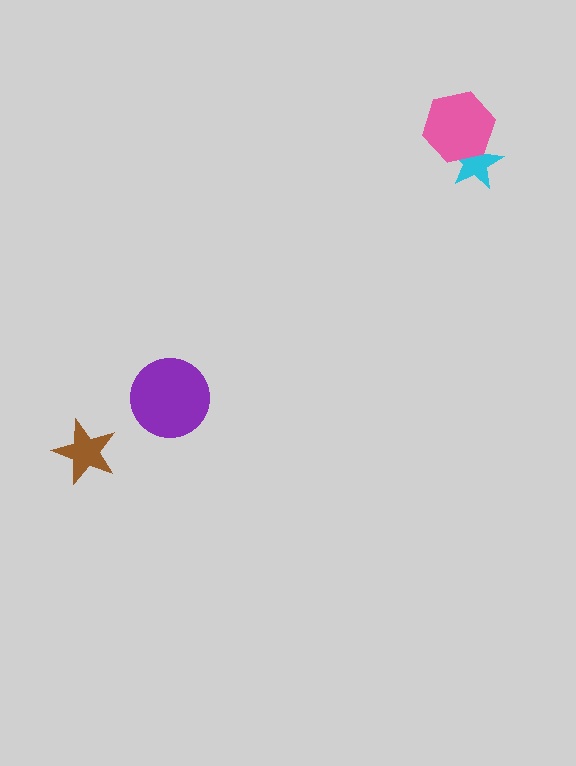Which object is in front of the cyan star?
The pink hexagon is in front of the cyan star.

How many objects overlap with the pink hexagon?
1 object overlaps with the pink hexagon.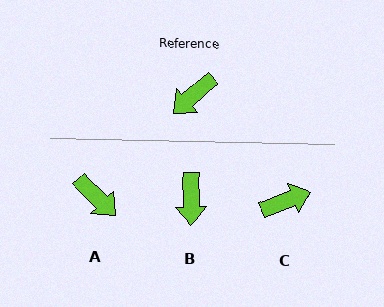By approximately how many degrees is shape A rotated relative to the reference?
Approximately 94 degrees counter-clockwise.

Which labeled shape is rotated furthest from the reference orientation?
C, about 160 degrees away.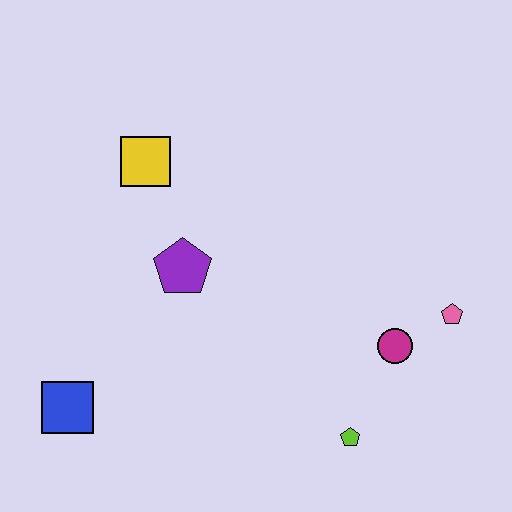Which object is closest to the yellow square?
The purple pentagon is closest to the yellow square.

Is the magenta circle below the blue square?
No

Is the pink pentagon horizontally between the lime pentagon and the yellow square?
No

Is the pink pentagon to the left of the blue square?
No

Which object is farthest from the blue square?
The pink pentagon is farthest from the blue square.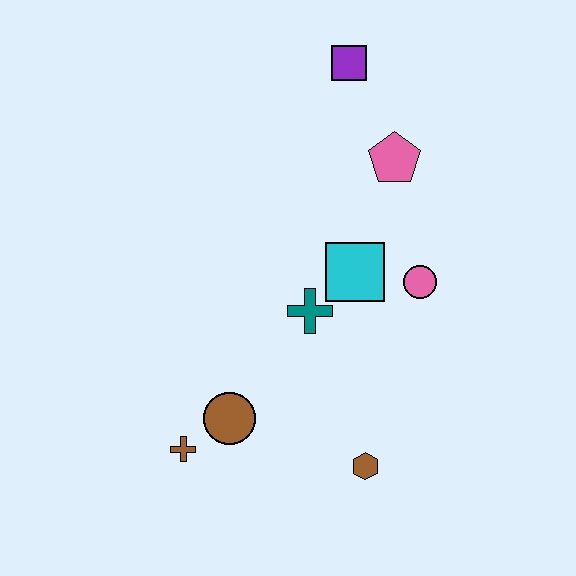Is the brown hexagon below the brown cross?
Yes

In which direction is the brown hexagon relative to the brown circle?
The brown hexagon is to the right of the brown circle.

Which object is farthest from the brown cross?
The purple square is farthest from the brown cross.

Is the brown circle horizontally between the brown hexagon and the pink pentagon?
No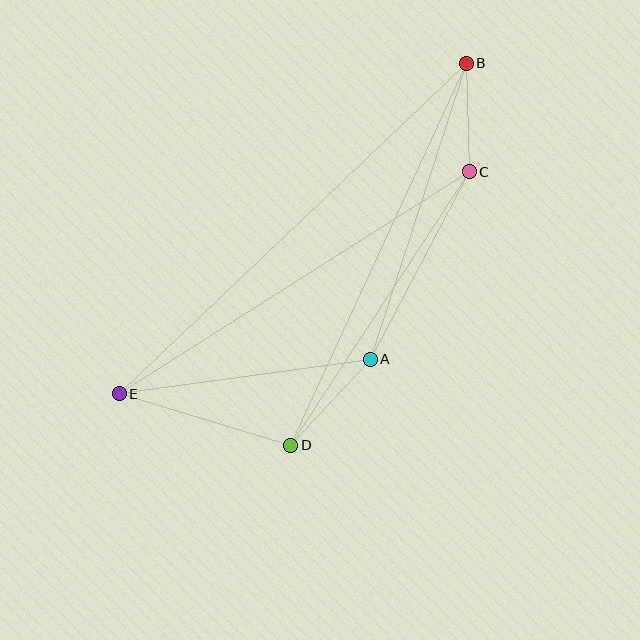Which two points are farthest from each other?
Points B and E are farthest from each other.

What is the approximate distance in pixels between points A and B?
The distance between A and B is approximately 311 pixels.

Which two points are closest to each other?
Points B and C are closest to each other.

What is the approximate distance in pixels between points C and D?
The distance between C and D is approximately 327 pixels.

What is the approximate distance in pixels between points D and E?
The distance between D and E is approximately 179 pixels.